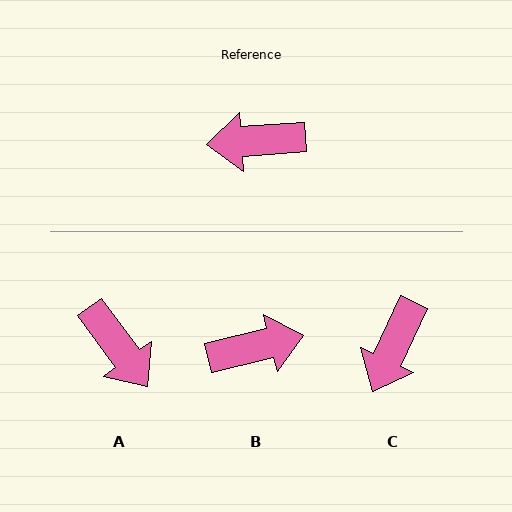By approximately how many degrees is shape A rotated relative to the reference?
Approximately 122 degrees counter-clockwise.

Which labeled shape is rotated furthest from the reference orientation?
B, about 171 degrees away.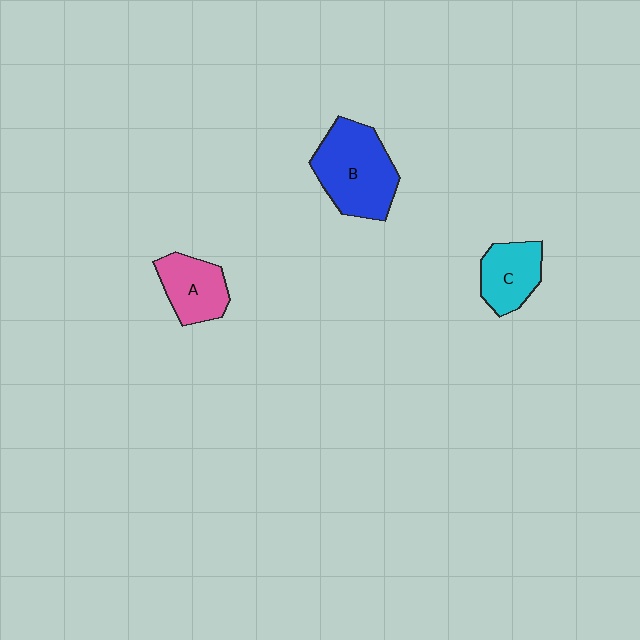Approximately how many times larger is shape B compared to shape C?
Approximately 1.7 times.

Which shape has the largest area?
Shape B (blue).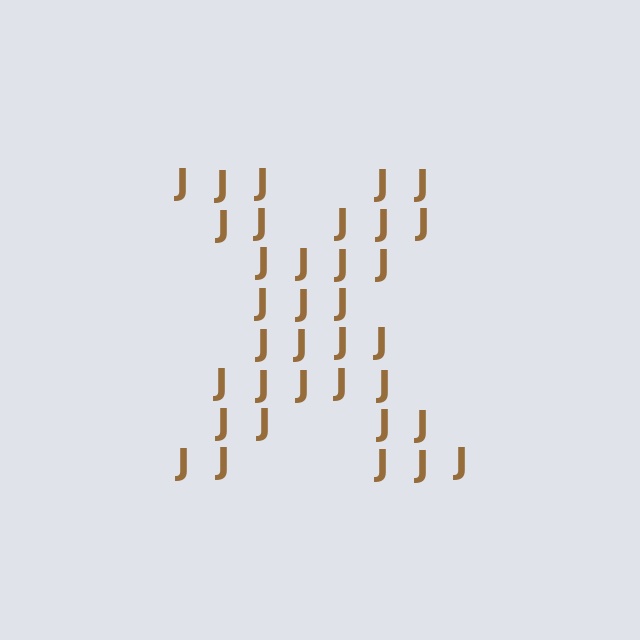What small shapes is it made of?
It is made of small letter J's.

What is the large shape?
The large shape is the letter X.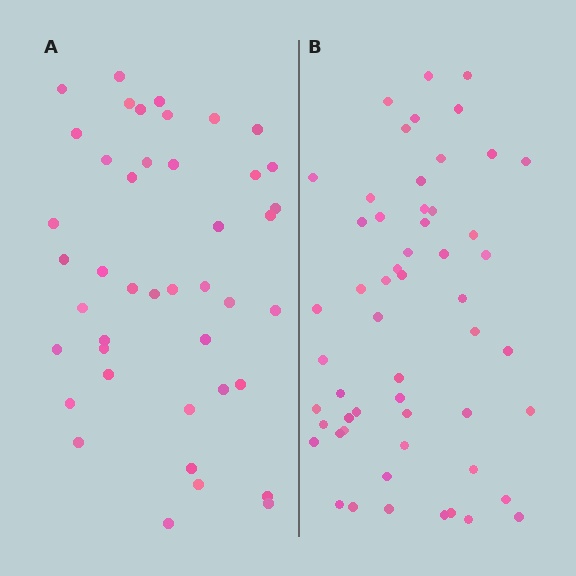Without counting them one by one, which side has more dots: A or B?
Region B (the right region) has more dots.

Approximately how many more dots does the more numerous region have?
Region B has roughly 12 or so more dots than region A.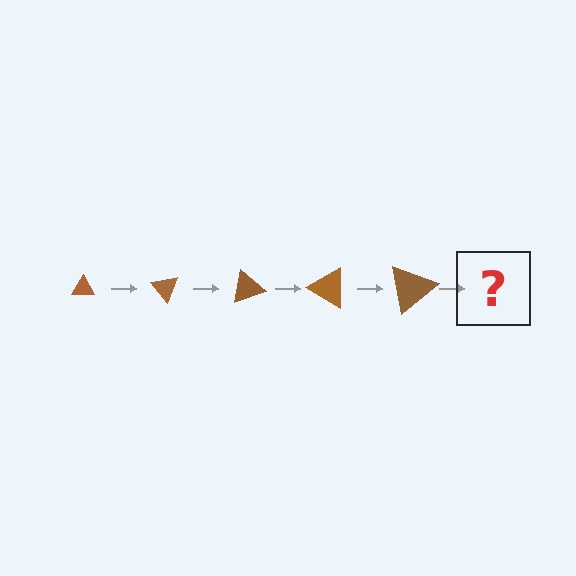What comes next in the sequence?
The next element should be a triangle, larger than the previous one and rotated 250 degrees from the start.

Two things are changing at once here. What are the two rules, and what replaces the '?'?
The two rules are that the triangle grows larger each step and it rotates 50 degrees each step. The '?' should be a triangle, larger than the previous one and rotated 250 degrees from the start.